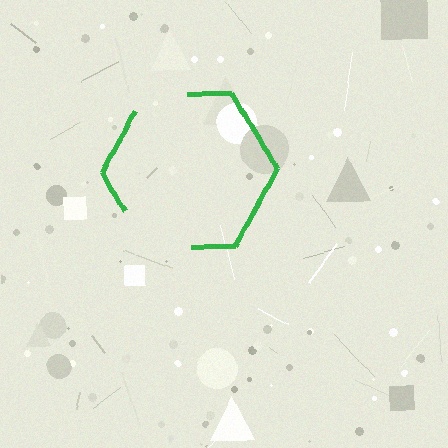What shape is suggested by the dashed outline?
The dashed outline suggests a hexagon.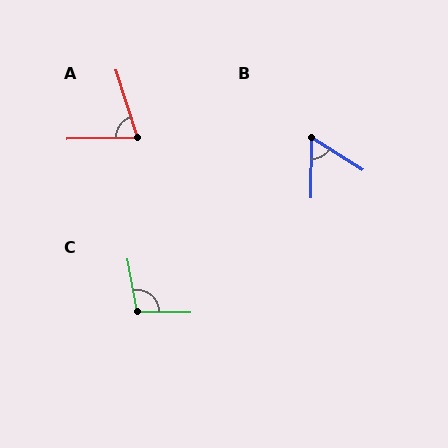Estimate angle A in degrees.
Approximately 74 degrees.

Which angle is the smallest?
B, at approximately 58 degrees.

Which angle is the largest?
C, at approximately 101 degrees.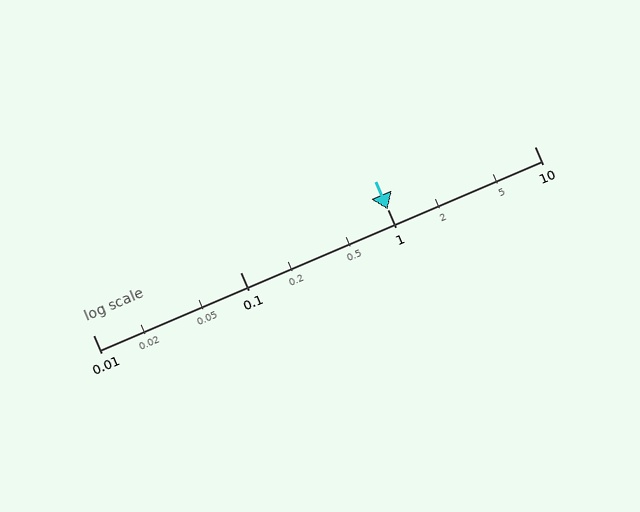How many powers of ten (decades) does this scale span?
The scale spans 3 decades, from 0.01 to 10.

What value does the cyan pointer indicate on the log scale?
The pointer indicates approximately 1.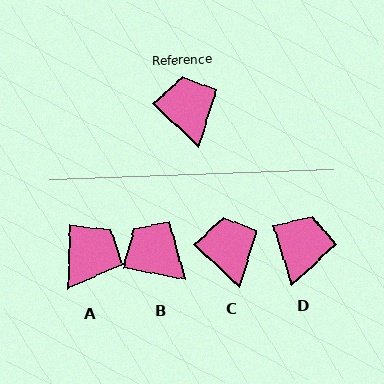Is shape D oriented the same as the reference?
No, it is off by about 30 degrees.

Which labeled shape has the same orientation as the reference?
C.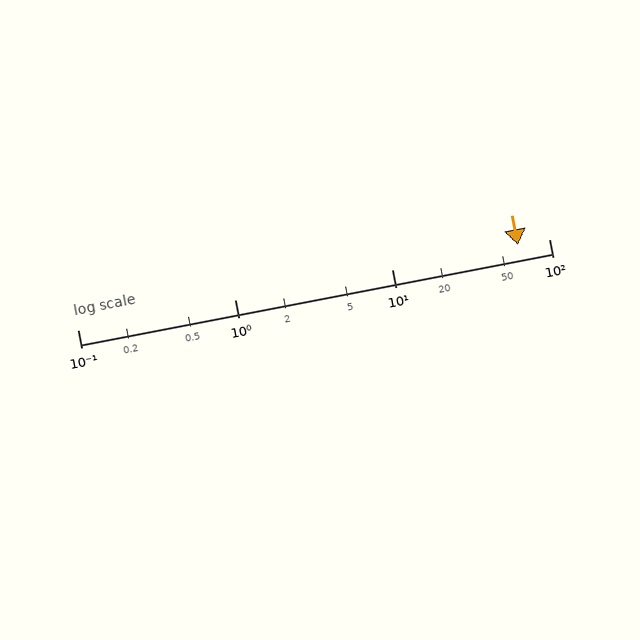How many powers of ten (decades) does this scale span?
The scale spans 3 decades, from 0.1 to 100.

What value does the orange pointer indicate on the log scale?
The pointer indicates approximately 64.